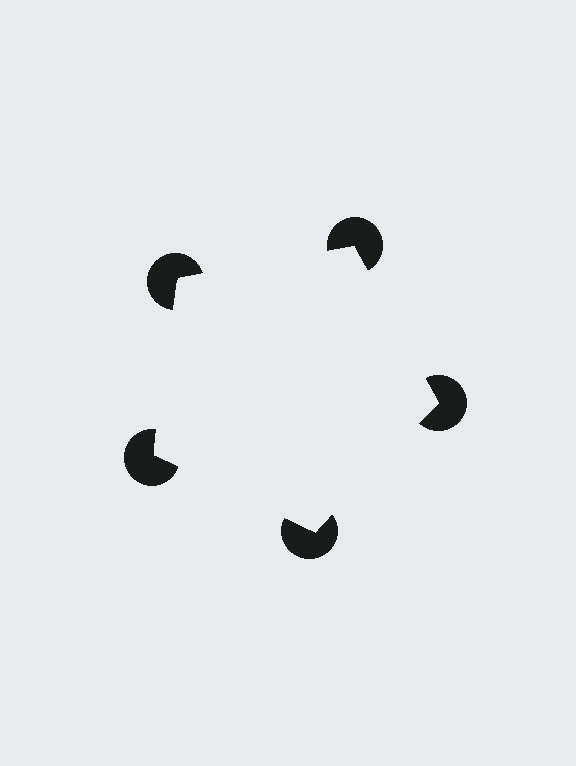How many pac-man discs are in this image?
There are 5 — one at each vertex of the illusory pentagon.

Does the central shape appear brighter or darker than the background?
It typically appears slightly brighter than the background, even though no actual brightness change is drawn.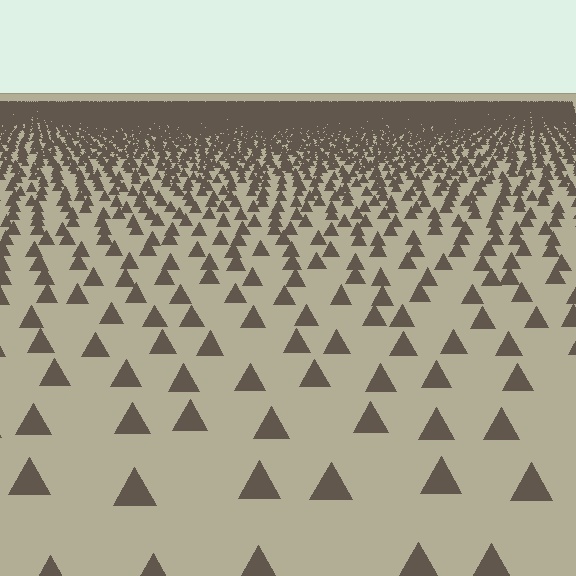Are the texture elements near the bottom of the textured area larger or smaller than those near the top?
Larger. Near the bottom, elements are closer to the viewer and appear at a bigger on-screen size.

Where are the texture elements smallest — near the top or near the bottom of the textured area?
Near the top.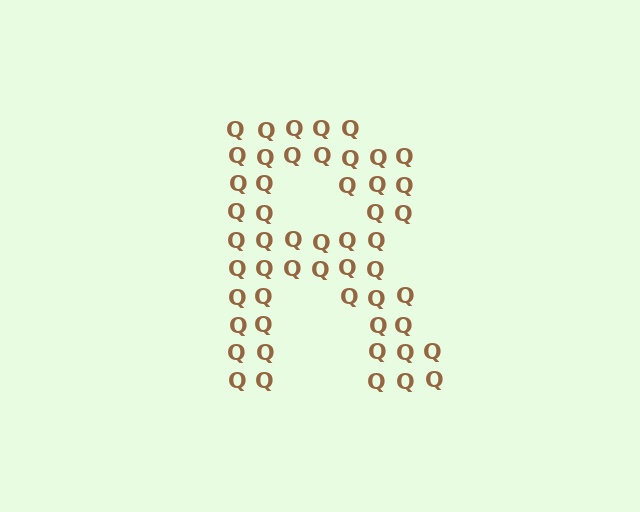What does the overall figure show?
The overall figure shows the letter R.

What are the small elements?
The small elements are letter Q's.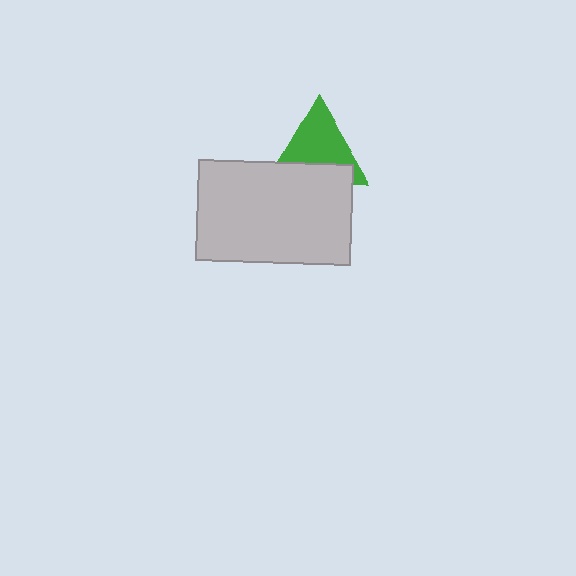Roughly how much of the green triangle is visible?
About half of it is visible (roughly 62%).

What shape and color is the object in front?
The object in front is a light gray rectangle.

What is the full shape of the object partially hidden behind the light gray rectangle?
The partially hidden object is a green triangle.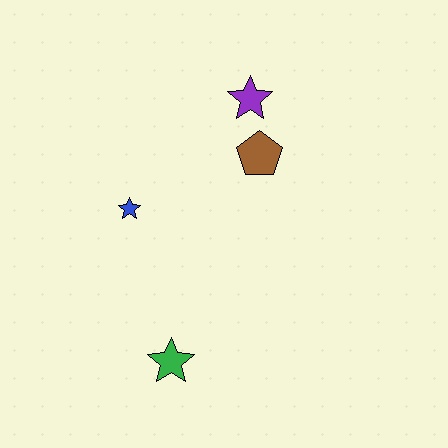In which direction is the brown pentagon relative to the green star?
The brown pentagon is above the green star.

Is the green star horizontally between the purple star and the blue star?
Yes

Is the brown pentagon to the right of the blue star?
Yes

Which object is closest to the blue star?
The brown pentagon is closest to the blue star.